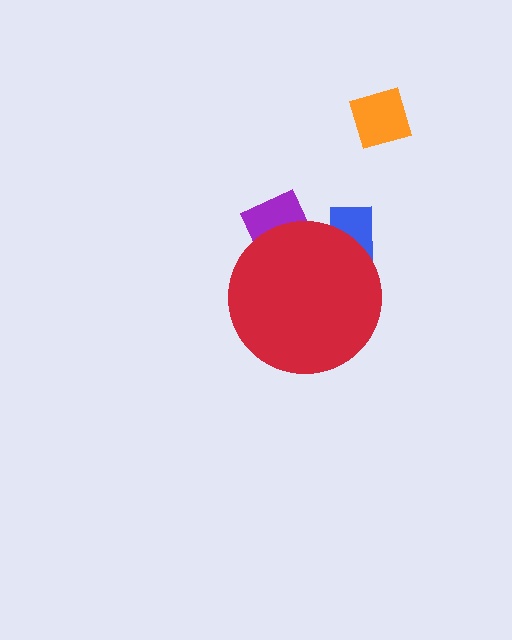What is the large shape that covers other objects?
A red circle.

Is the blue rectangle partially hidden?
Yes, the blue rectangle is partially hidden behind the red circle.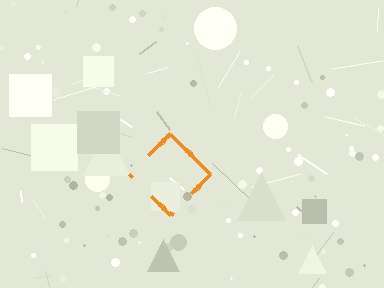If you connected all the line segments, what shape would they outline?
They would outline a diamond.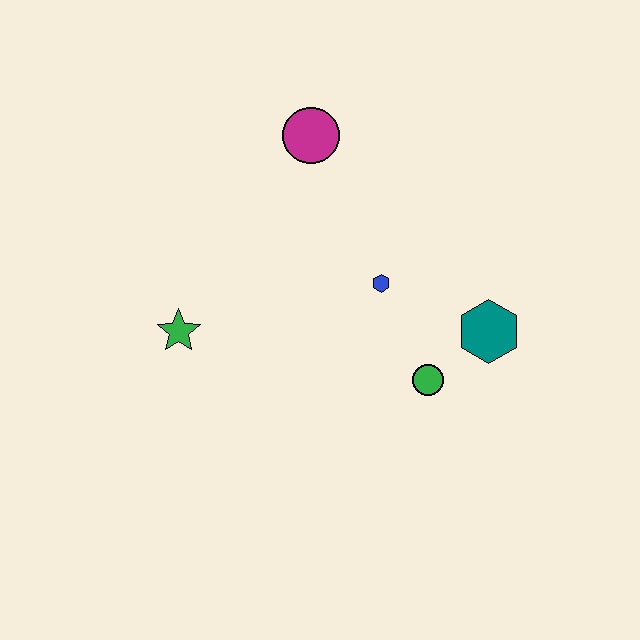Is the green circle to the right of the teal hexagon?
No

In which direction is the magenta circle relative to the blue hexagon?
The magenta circle is above the blue hexagon.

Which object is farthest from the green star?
The teal hexagon is farthest from the green star.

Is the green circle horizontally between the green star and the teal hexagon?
Yes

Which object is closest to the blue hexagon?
The green circle is closest to the blue hexagon.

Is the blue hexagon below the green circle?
No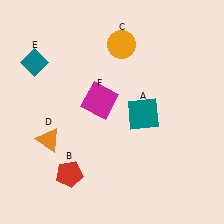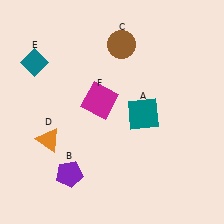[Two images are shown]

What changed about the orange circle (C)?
In Image 1, C is orange. In Image 2, it changed to brown.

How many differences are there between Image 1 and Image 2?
There are 2 differences between the two images.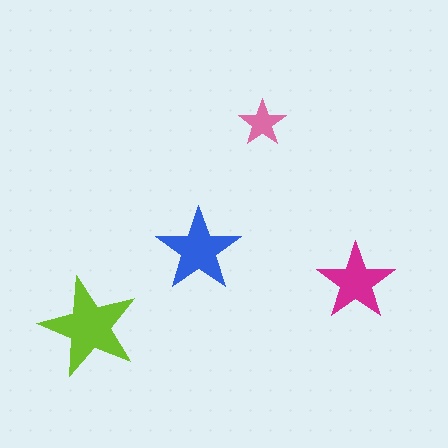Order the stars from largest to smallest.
the lime one, the blue one, the magenta one, the pink one.